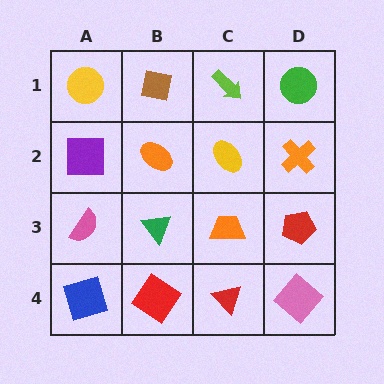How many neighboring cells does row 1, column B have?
3.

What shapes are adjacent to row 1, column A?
A purple square (row 2, column A), a brown square (row 1, column B).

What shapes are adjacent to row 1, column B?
An orange ellipse (row 2, column B), a yellow circle (row 1, column A), a lime arrow (row 1, column C).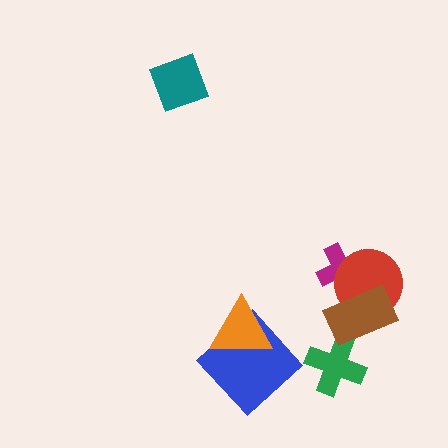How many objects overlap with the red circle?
2 objects overlap with the red circle.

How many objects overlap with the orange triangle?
1 object overlaps with the orange triangle.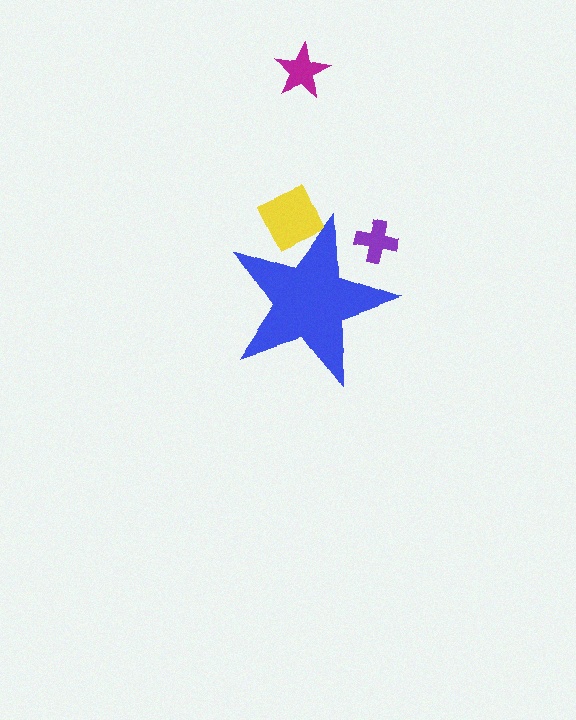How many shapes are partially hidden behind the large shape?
2 shapes are partially hidden.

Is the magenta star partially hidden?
No, the magenta star is fully visible.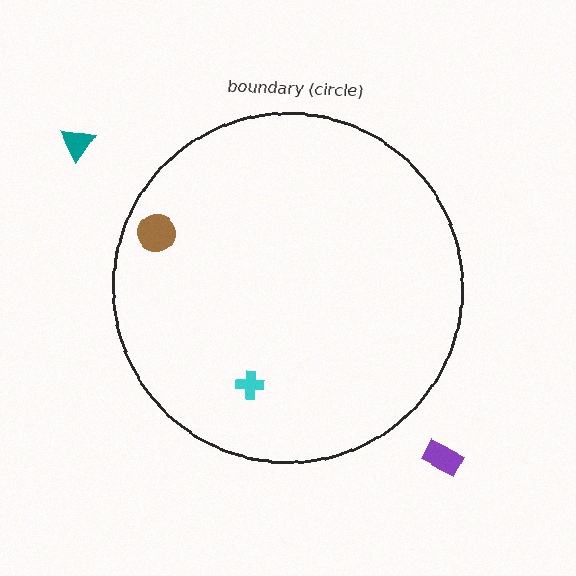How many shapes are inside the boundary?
2 inside, 2 outside.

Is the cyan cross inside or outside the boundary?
Inside.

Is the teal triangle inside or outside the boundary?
Outside.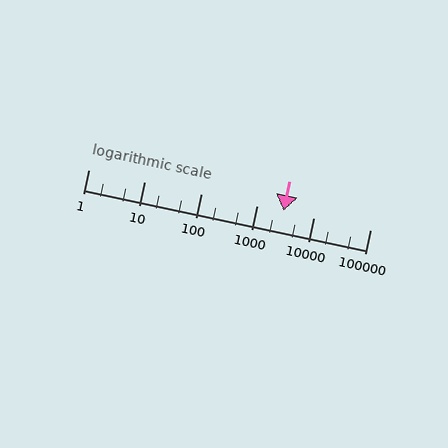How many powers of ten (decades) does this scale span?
The scale spans 5 decades, from 1 to 100000.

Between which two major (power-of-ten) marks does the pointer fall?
The pointer is between 1000 and 10000.